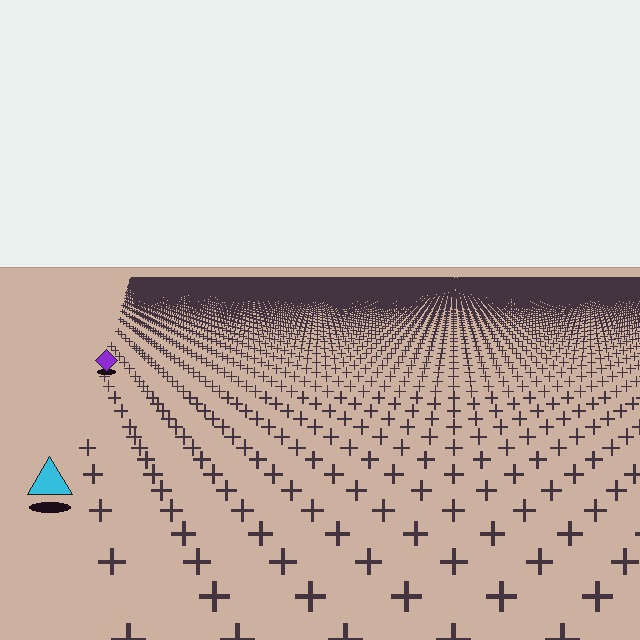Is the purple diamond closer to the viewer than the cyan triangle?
No. The cyan triangle is closer — you can tell from the texture gradient: the ground texture is coarser near it.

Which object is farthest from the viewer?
The purple diamond is farthest from the viewer. It appears smaller and the ground texture around it is denser.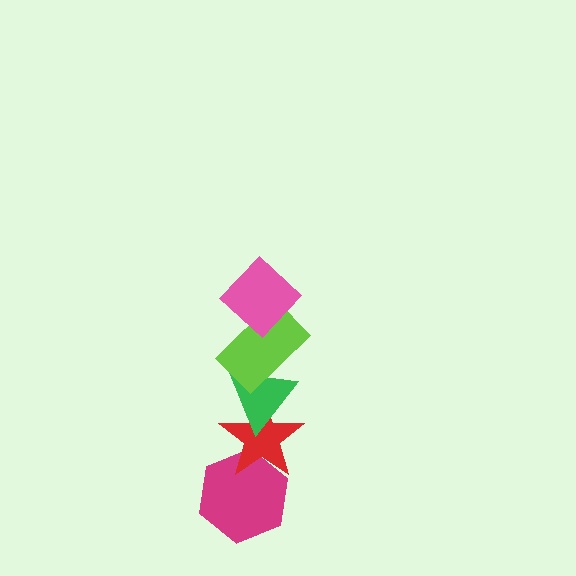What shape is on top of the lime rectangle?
The pink diamond is on top of the lime rectangle.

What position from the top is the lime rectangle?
The lime rectangle is 2nd from the top.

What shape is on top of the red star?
The green triangle is on top of the red star.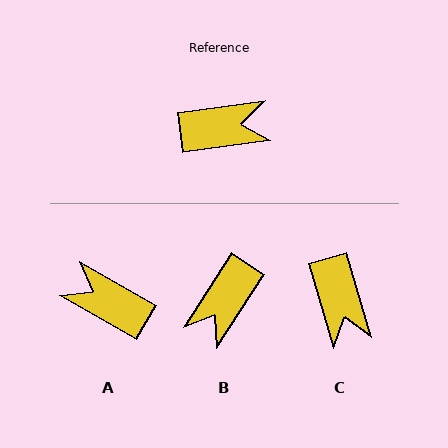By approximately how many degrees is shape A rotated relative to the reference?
Approximately 142 degrees counter-clockwise.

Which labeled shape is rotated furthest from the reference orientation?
A, about 142 degrees away.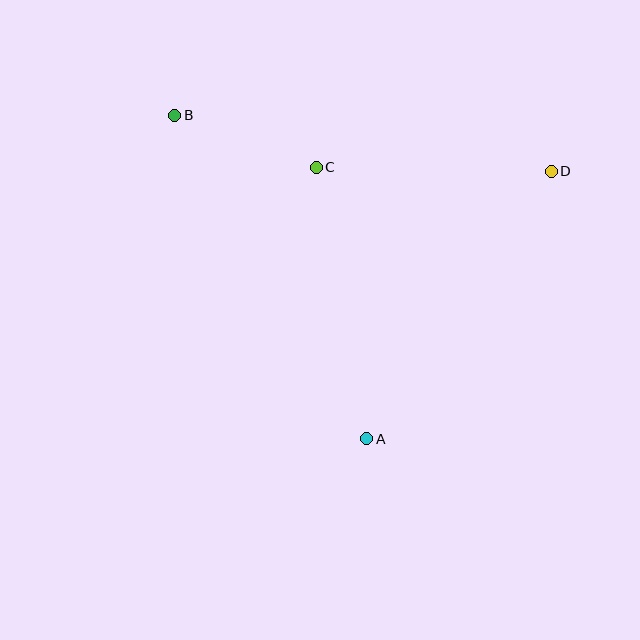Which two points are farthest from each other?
Points B and D are farthest from each other.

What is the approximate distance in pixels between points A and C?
The distance between A and C is approximately 276 pixels.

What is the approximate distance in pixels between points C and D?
The distance between C and D is approximately 235 pixels.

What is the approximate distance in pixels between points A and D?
The distance between A and D is approximately 325 pixels.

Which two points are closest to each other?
Points B and C are closest to each other.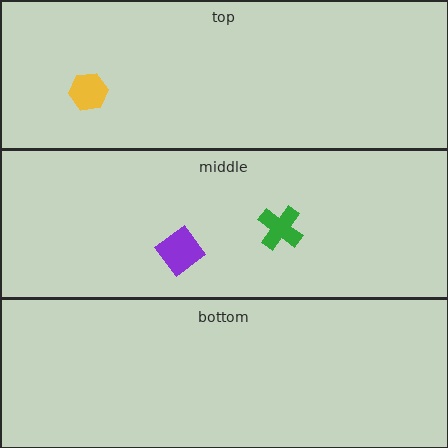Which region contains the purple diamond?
The middle region.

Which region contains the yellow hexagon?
The top region.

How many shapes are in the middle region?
2.